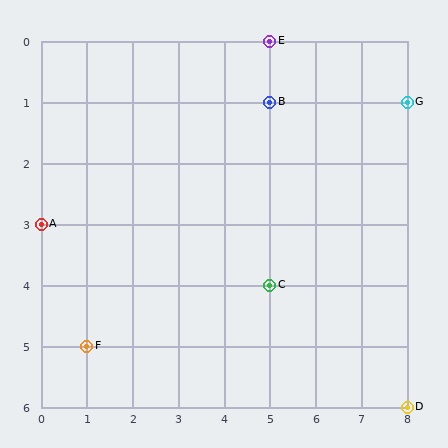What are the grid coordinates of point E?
Point E is at grid coordinates (5, 0).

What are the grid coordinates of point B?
Point B is at grid coordinates (5, 1).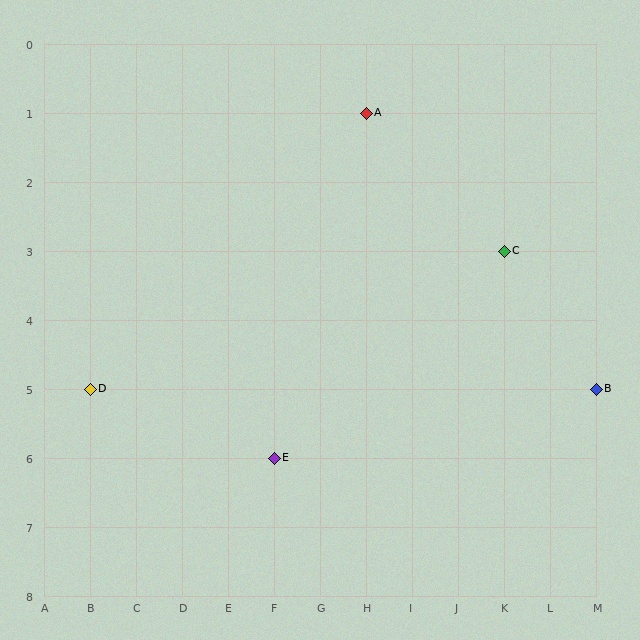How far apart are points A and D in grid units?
Points A and D are 6 columns and 4 rows apart (about 7.2 grid units diagonally).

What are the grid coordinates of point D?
Point D is at grid coordinates (B, 5).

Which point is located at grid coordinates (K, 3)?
Point C is at (K, 3).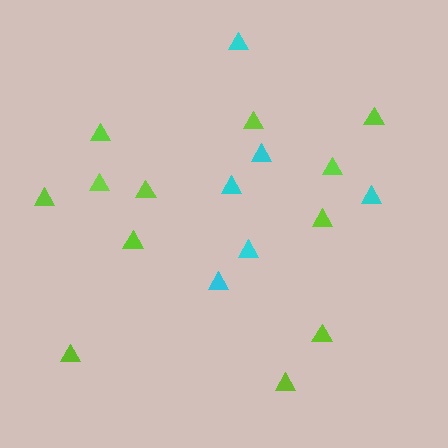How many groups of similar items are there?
There are 2 groups: one group of cyan triangles (6) and one group of lime triangles (12).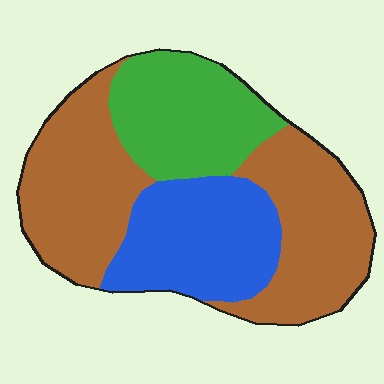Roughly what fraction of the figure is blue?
Blue takes up about one quarter (1/4) of the figure.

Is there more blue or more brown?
Brown.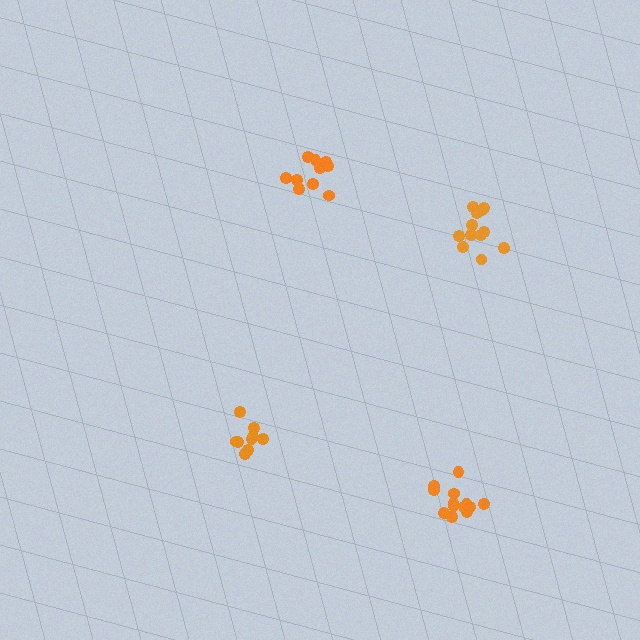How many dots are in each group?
Group 1: 12 dots, Group 2: 9 dots, Group 3: 10 dots, Group 4: 13 dots (44 total).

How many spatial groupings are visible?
There are 4 spatial groupings.